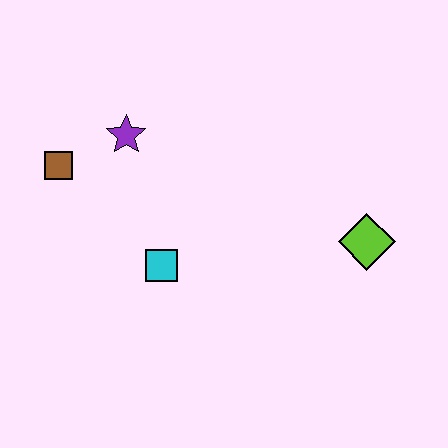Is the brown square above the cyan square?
Yes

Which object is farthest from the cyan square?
The lime diamond is farthest from the cyan square.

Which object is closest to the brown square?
The purple star is closest to the brown square.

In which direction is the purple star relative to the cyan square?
The purple star is above the cyan square.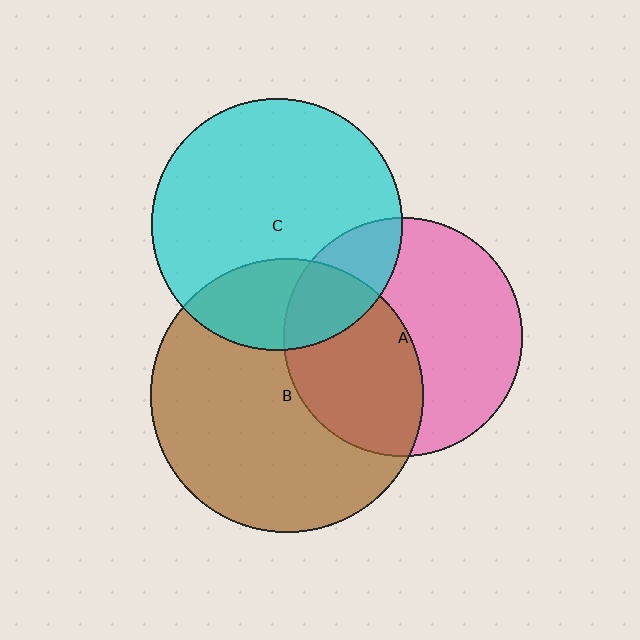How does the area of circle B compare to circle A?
Approximately 1.3 times.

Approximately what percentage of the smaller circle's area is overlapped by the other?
Approximately 20%.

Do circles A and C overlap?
Yes.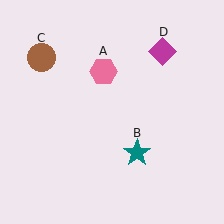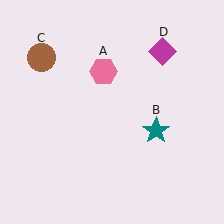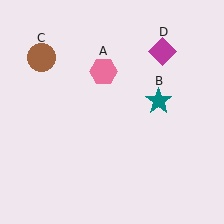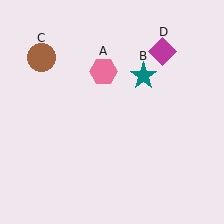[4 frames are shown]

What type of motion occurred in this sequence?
The teal star (object B) rotated counterclockwise around the center of the scene.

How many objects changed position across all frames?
1 object changed position: teal star (object B).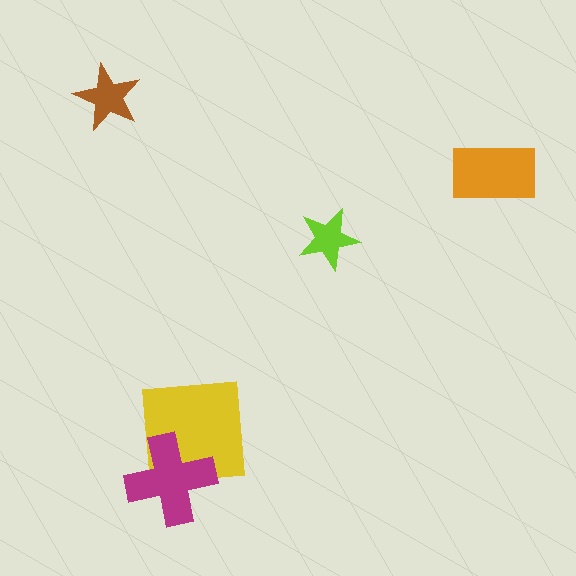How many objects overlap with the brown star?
0 objects overlap with the brown star.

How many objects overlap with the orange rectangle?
0 objects overlap with the orange rectangle.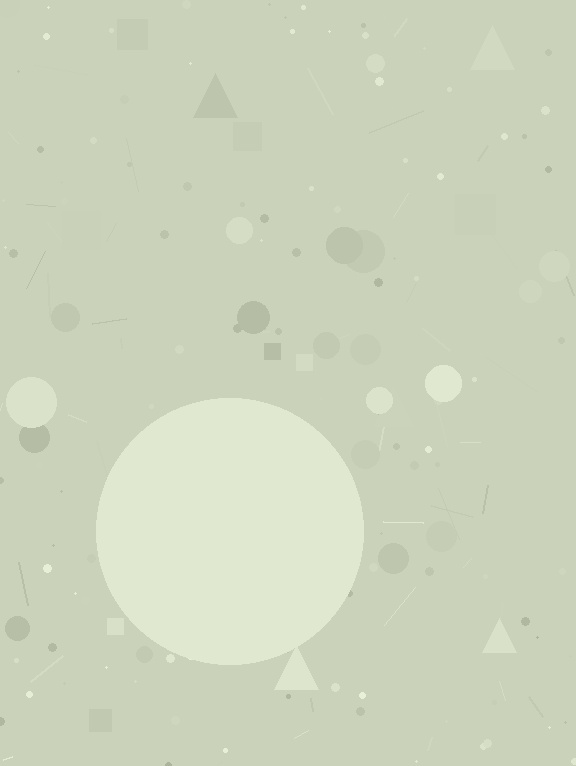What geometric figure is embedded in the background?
A circle is embedded in the background.